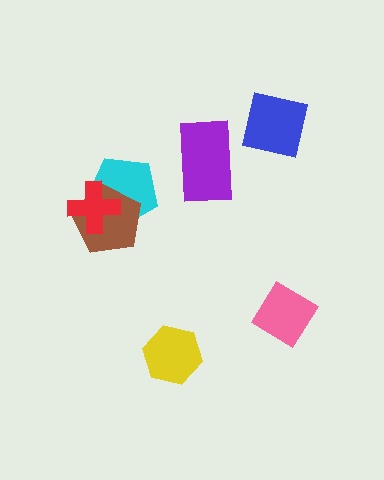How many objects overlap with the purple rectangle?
0 objects overlap with the purple rectangle.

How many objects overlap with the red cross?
2 objects overlap with the red cross.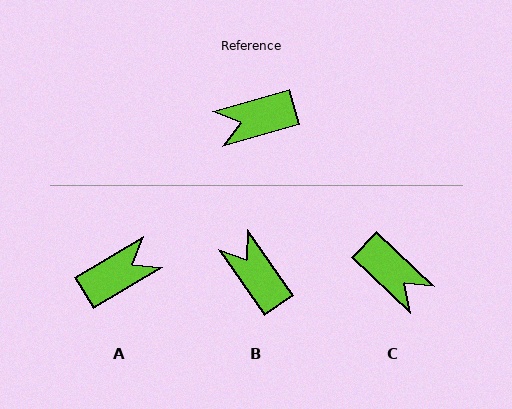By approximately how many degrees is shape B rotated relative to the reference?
Approximately 71 degrees clockwise.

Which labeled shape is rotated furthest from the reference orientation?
A, about 165 degrees away.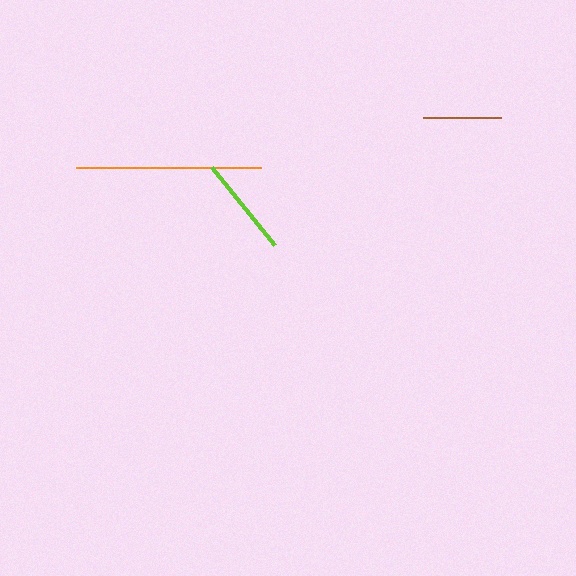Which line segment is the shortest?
The brown line is the shortest at approximately 78 pixels.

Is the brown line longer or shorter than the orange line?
The orange line is longer than the brown line.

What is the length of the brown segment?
The brown segment is approximately 78 pixels long.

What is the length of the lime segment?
The lime segment is approximately 99 pixels long.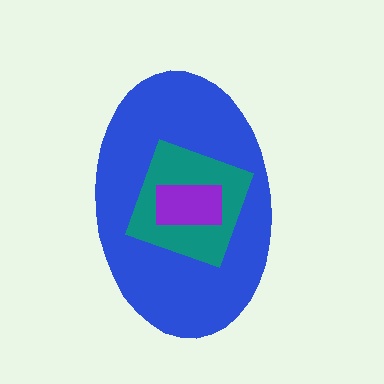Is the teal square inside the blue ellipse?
Yes.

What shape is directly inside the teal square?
The purple rectangle.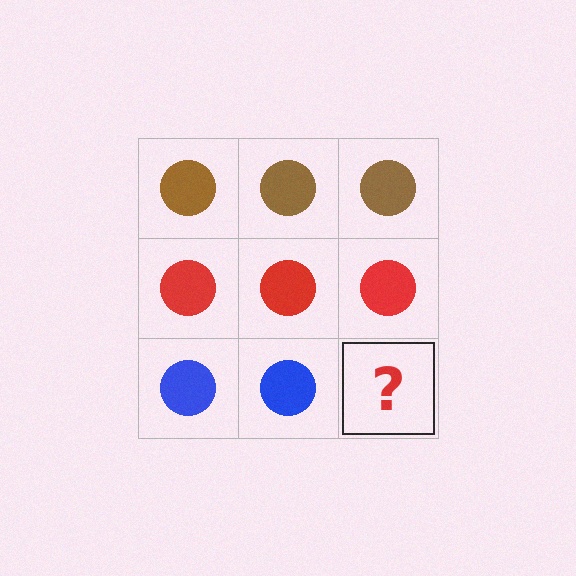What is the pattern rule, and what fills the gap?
The rule is that each row has a consistent color. The gap should be filled with a blue circle.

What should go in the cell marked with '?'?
The missing cell should contain a blue circle.